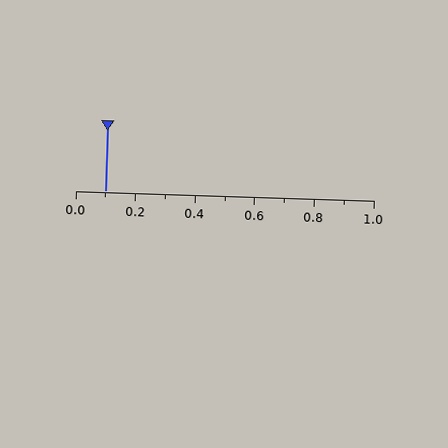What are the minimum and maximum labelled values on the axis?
The axis runs from 0.0 to 1.0.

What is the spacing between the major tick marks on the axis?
The major ticks are spaced 0.2 apart.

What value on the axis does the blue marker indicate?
The marker indicates approximately 0.1.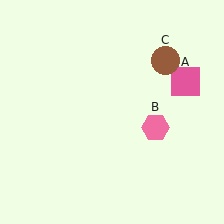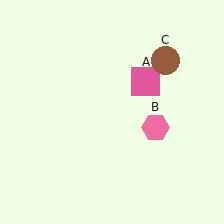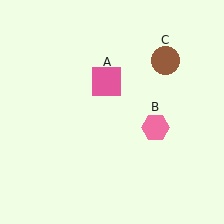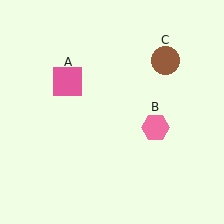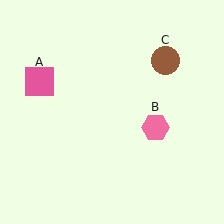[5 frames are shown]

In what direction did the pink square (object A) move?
The pink square (object A) moved left.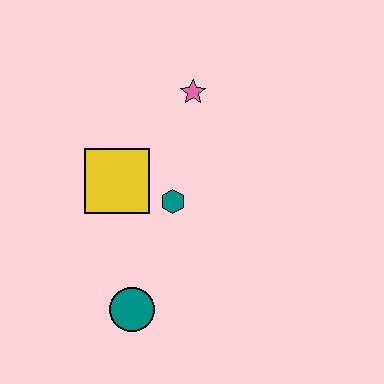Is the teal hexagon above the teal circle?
Yes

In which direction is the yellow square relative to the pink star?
The yellow square is below the pink star.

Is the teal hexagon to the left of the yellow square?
No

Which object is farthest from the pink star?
The teal circle is farthest from the pink star.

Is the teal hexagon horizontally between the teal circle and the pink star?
Yes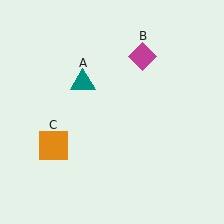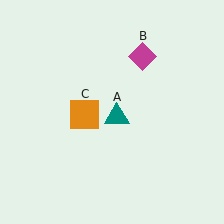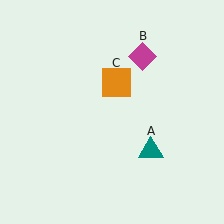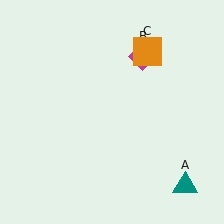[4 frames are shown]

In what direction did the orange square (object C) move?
The orange square (object C) moved up and to the right.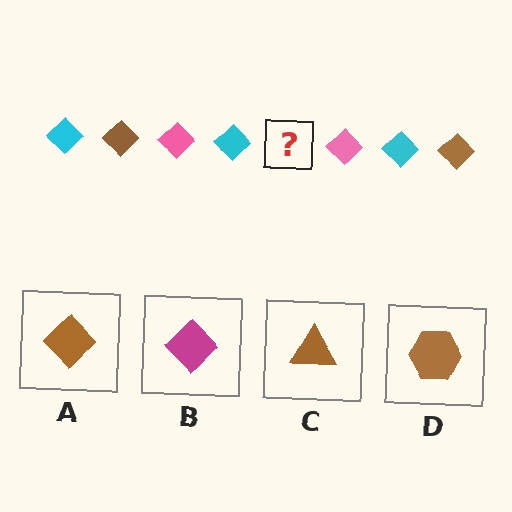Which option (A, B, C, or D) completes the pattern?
A.